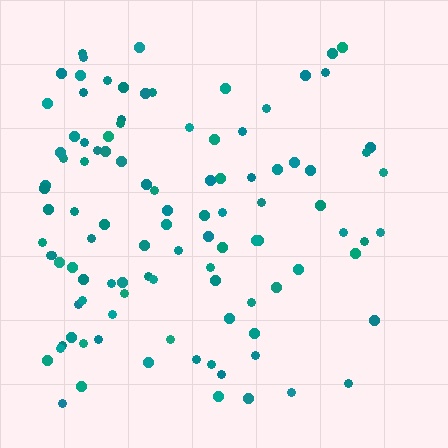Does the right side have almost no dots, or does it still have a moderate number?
Still a moderate number, just noticeably fewer than the left.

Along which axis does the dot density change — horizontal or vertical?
Horizontal.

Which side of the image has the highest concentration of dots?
The left.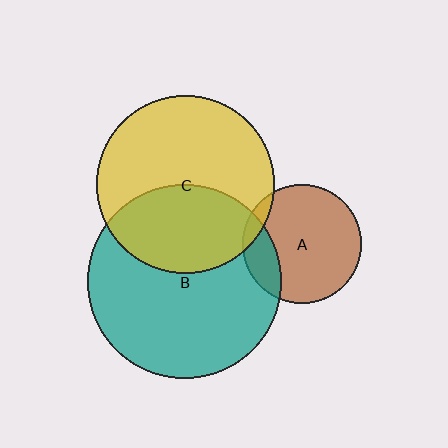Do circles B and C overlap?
Yes.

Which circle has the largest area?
Circle B (teal).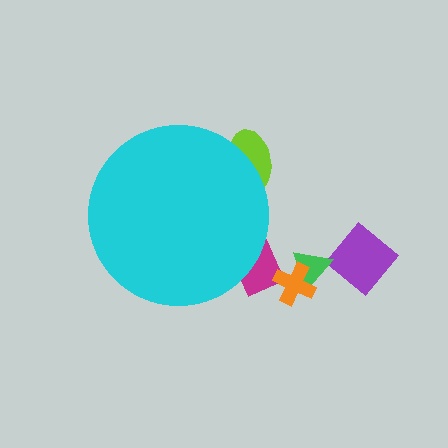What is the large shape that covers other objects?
A cyan circle.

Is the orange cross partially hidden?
No, the orange cross is fully visible.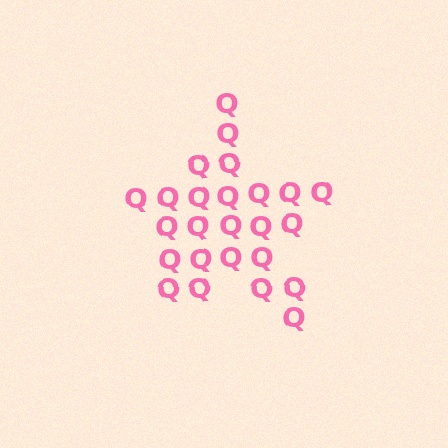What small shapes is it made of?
It is made of small letter Q's.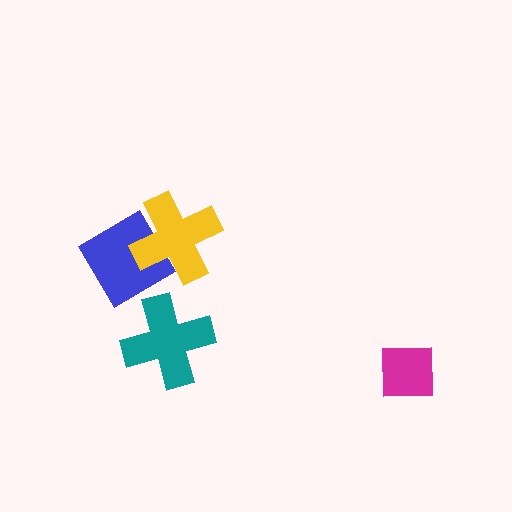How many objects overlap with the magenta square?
0 objects overlap with the magenta square.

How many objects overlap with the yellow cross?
1 object overlaps with the yellow cross.